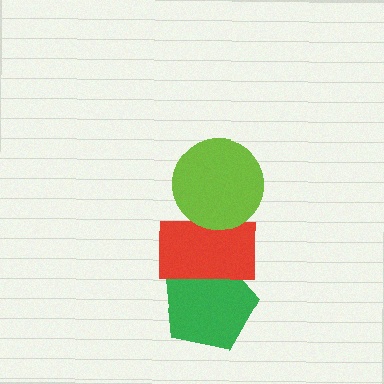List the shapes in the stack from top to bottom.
From top to bottom: the lime circle, the red rectangle, the green pentagon.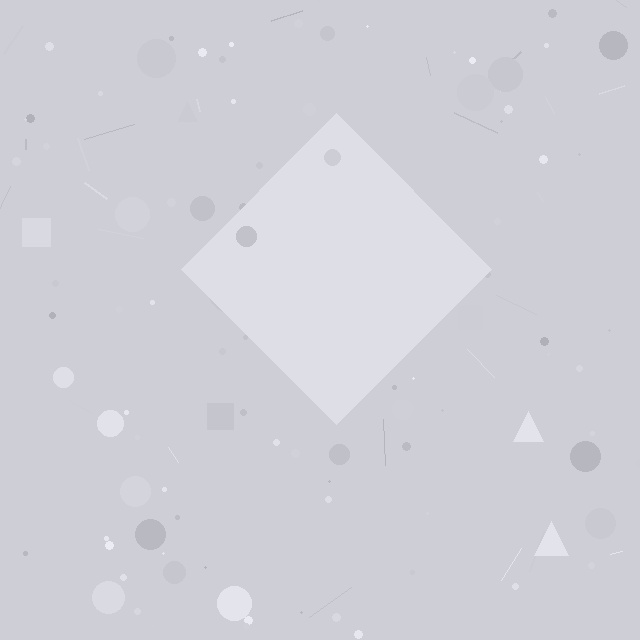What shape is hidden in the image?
A diamond is hidden in the image.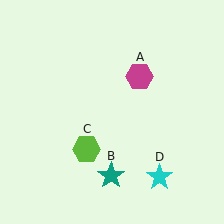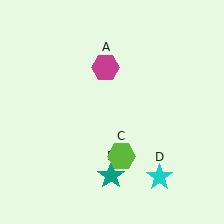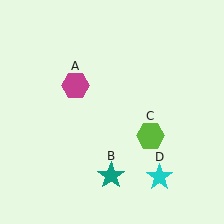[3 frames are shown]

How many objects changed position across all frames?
2 objects changed position: magenta hexagon (object A), lime hexagon (object C).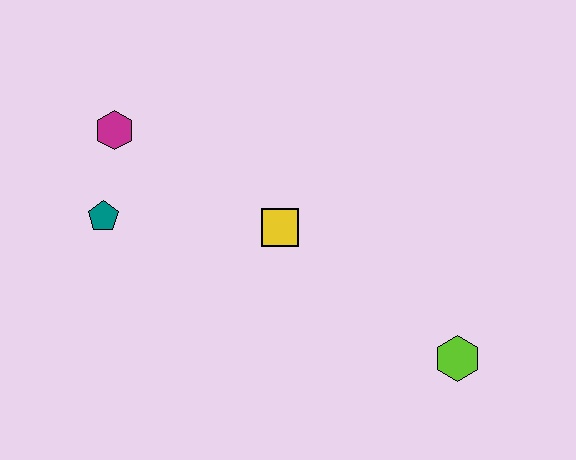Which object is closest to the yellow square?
The teal pentagon is closest to the yellow square.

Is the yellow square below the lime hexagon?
No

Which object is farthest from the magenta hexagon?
The lime hexagon is farthest from the magenta hexagon.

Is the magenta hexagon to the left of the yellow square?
Yes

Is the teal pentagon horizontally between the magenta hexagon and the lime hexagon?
No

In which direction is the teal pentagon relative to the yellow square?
The teal pentagon is to the left of the yellow square.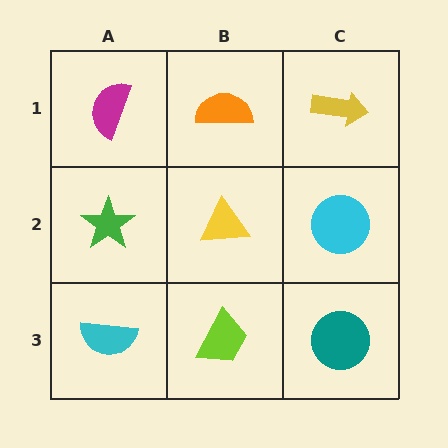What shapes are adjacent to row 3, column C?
A cyan circle (row 2, column C), a lime trapezoid (row 3, column B).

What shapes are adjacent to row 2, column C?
A yellow arrow (row 1, column C), a teal circle (row 3, column C), a yellow triangle (row 2, column B).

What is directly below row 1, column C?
A cyan circle.